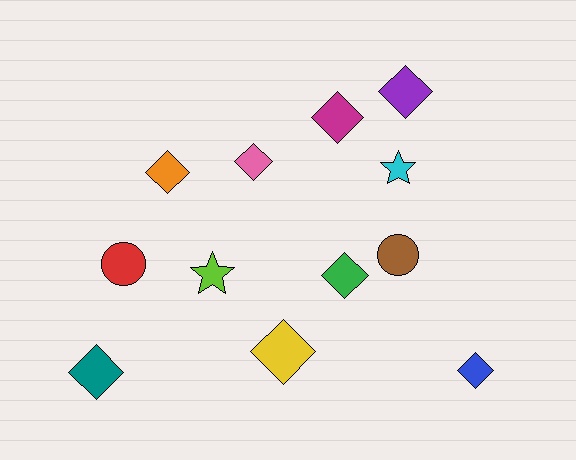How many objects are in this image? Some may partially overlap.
There are 12 objects.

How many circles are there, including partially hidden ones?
There are 2 circles.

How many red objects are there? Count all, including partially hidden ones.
There is 1 red object.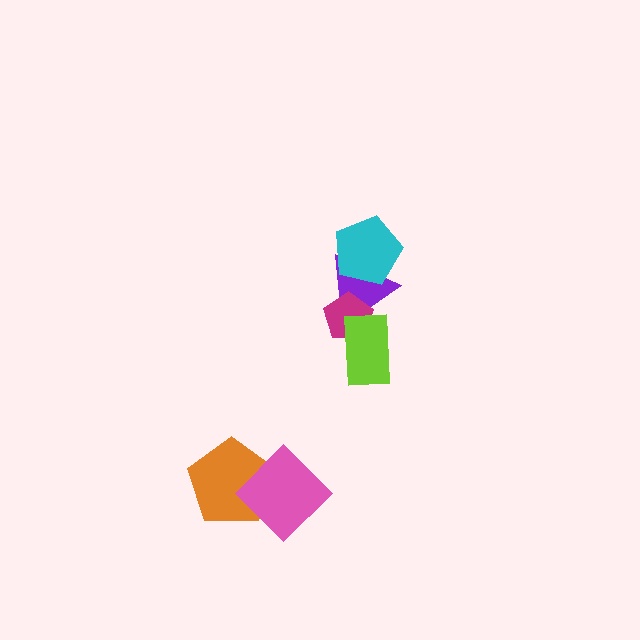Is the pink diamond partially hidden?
No, no other shape covers it.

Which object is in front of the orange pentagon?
The pink diamond is in front of the orange pentagon.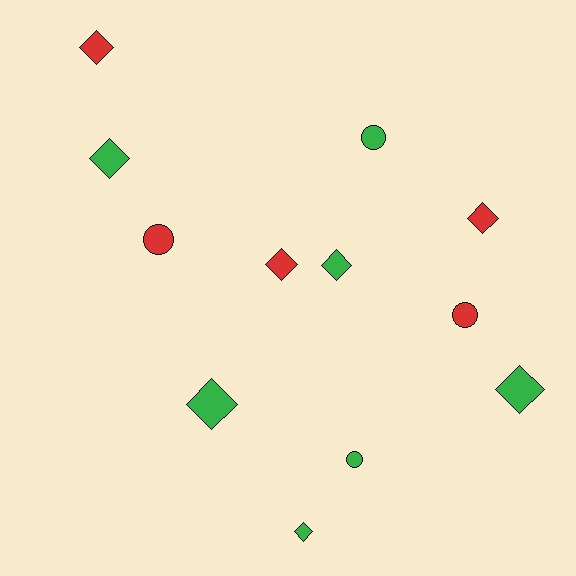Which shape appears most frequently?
Diamond, with 8 objects.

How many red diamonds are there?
There are 3 red diamonds.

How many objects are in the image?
There are 12 objects.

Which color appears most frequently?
Green, with 7 objects.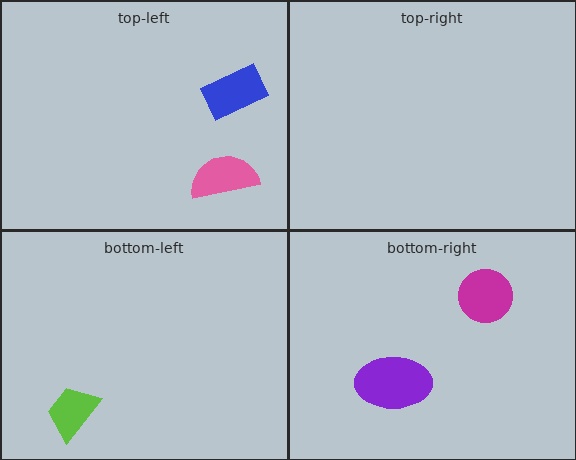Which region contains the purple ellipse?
The bottom-right region.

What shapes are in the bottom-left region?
The lime trapezoid.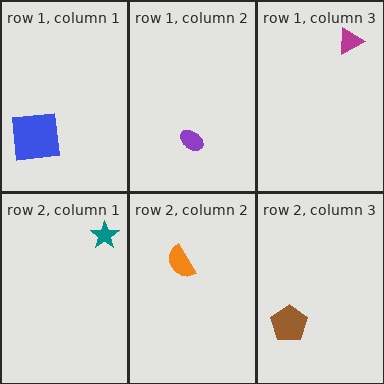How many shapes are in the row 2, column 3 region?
1.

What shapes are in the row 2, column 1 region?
The teal star.